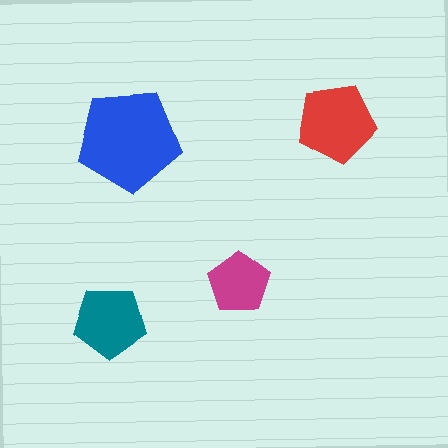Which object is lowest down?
The teal pentagon is bottommost.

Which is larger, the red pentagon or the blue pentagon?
The blue one.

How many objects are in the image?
There are 4 objects in the image.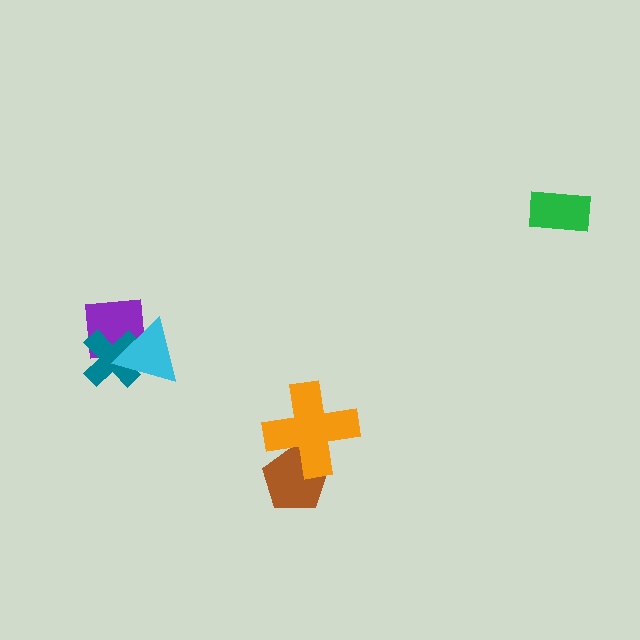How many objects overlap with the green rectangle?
0 objects overlap with the green rectangle.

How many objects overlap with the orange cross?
1 object overlaps with the orange cross.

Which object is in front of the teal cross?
The cyan triangle is in front of the teal cross.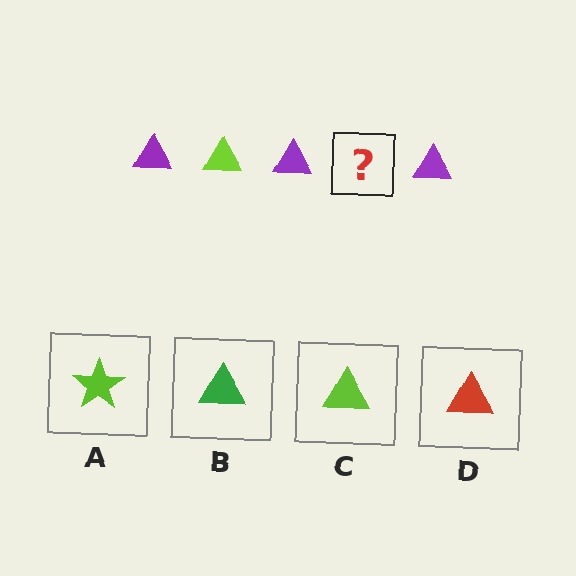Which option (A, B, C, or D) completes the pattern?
C.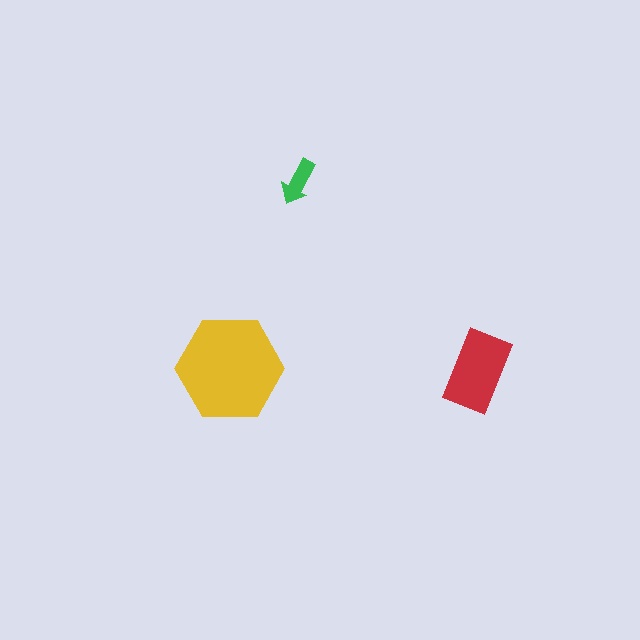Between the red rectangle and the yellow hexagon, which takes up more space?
The yellow hexagon.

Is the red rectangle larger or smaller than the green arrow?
Larger.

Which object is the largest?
The yellow hexagon.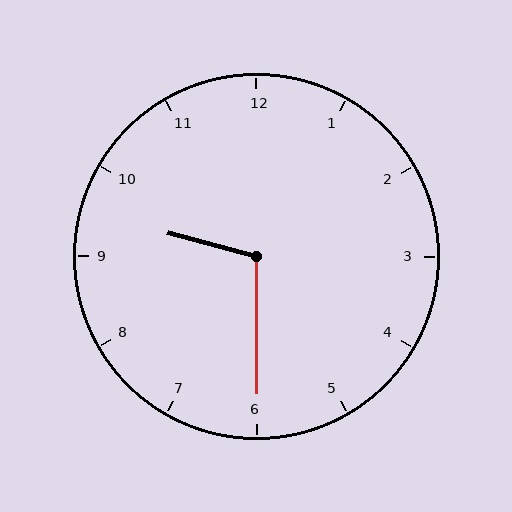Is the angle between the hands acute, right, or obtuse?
It is obtuse.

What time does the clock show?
9:30.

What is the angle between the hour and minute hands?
Approximately 105 degrees.